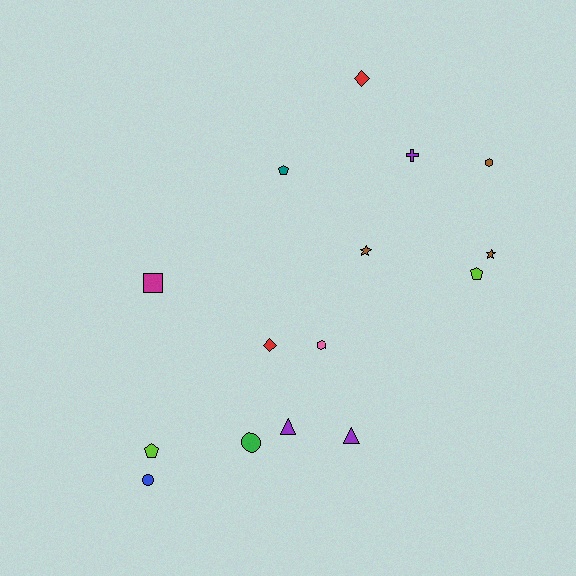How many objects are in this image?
There are 15 objects.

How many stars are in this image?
There are 2 stars.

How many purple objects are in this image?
There are 3 purple objects.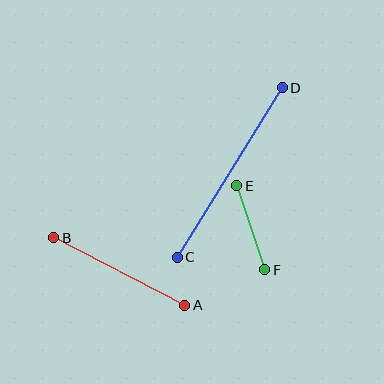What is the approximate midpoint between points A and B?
The midpoint is at approximately (119, 271) pixels.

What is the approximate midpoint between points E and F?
The midpoint is at approximately (251, 228) pixels.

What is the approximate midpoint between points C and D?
The midpoint is at approximately (230, 173) pixels.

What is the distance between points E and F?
The distance is approximately 88 pixels.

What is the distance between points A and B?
The distance is approximately 148 pixels.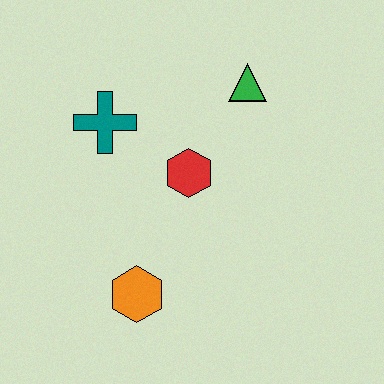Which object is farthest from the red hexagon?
The orange hexagon is farthest from the red hexagon.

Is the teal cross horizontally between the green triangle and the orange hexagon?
No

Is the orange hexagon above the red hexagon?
No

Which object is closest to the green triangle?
The red hexagon is closest to the green triangle.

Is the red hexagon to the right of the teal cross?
Yes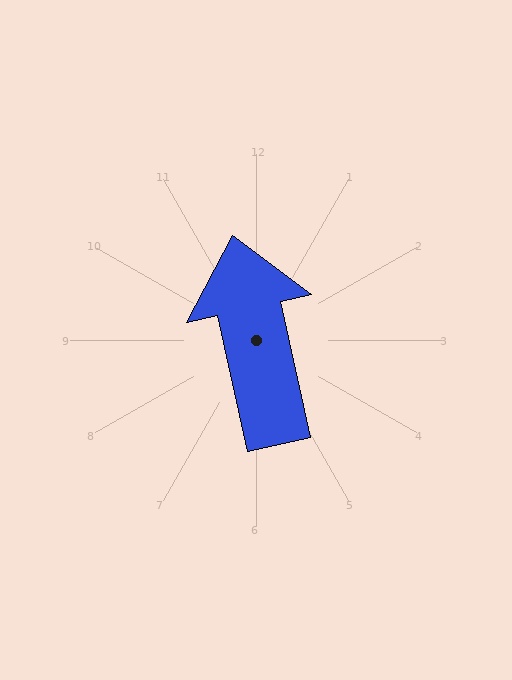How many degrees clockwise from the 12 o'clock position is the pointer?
Approximately 347 degrees.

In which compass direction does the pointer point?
North.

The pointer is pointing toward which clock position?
Roughly 12 o'clock.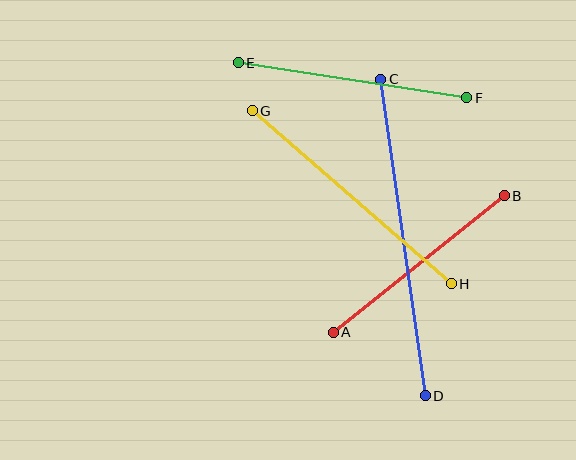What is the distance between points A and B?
The distance is approximately 219 pixels.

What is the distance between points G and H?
The distance is approximately 263 pixels.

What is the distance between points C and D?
The distance is approximately 319 pixels.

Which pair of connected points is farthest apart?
Points C and D are farthest apart.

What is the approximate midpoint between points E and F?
The midpoint is at approximately (352, 80) pixels.